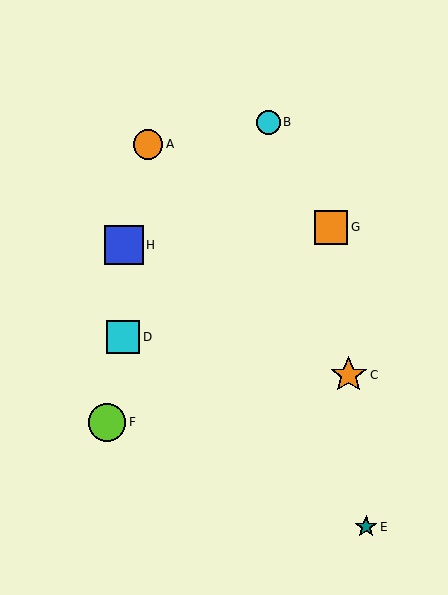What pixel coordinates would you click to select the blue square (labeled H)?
Click at (124, 245) to select the blue square H.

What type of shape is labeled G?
Shape G is an orange square.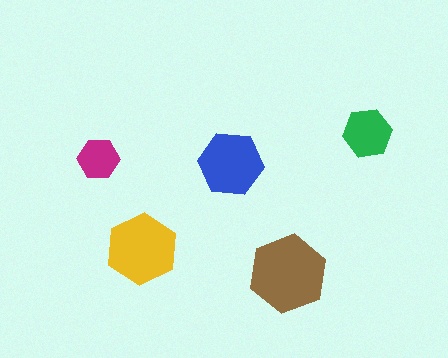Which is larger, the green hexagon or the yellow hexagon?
The yellow one.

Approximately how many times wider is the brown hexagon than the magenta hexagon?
About 2 times wider.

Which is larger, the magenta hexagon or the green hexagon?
The green one.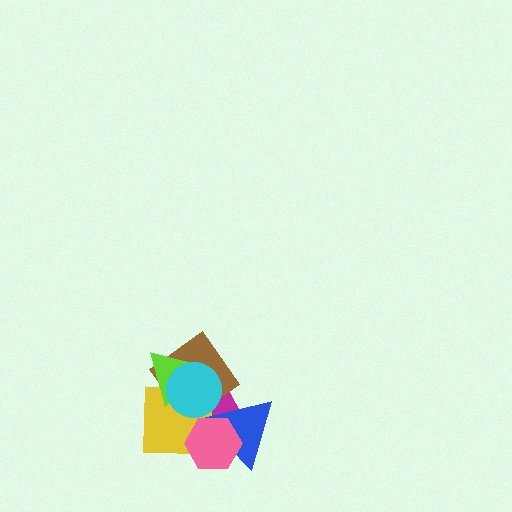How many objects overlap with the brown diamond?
4 objects overlap with the brown diamond.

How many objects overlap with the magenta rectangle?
6 objects overlap with the magenta rectangle.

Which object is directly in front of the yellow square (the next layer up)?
The lime triangle is directly in front of the yellow square.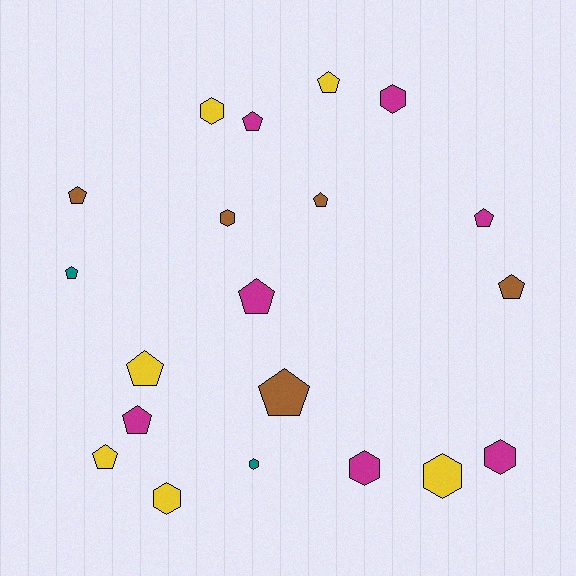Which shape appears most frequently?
Pentagon, with 12 objects.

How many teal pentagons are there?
There is 1 teal pentagon.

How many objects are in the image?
There are 20 objects.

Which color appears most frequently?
Magenta, with 7 objects.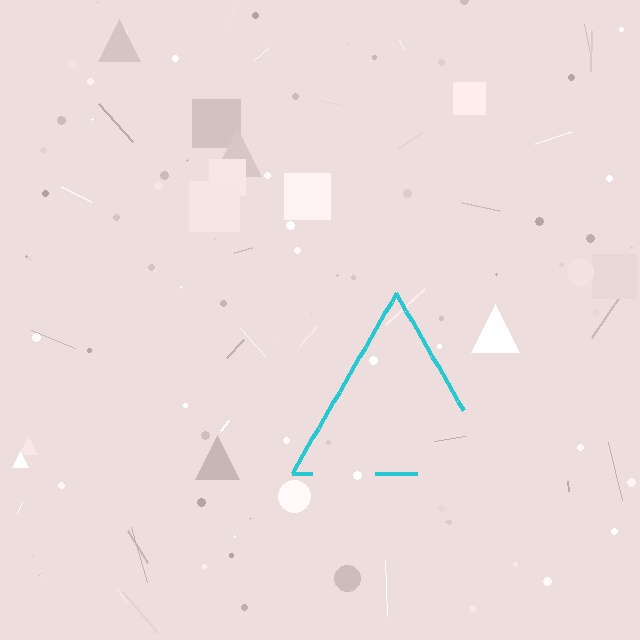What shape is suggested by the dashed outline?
The dashed outline suggests a triangle.